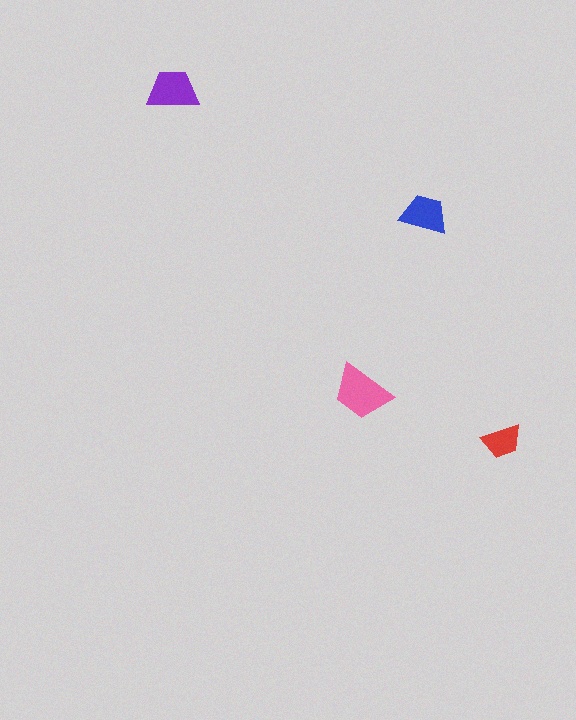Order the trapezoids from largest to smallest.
the pink one, the purple one, the blue one, the red one.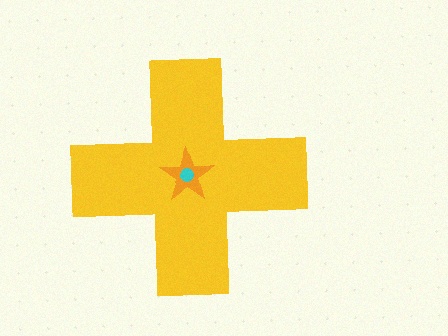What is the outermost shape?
The yellow cross.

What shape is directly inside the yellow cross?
The orange star.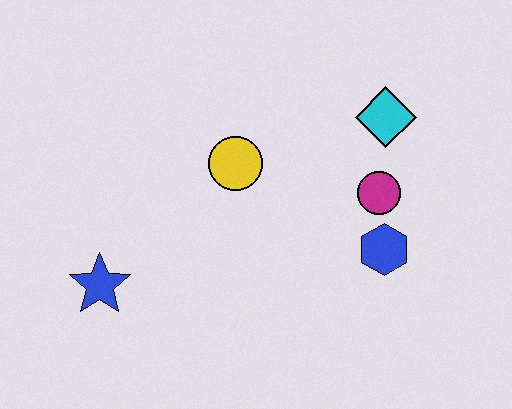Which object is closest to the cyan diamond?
The magenta circle is closest to the cyan diamond.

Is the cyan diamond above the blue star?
Yes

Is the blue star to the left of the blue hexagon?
Yes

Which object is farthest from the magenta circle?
The blue star is farthest from the magenta circle.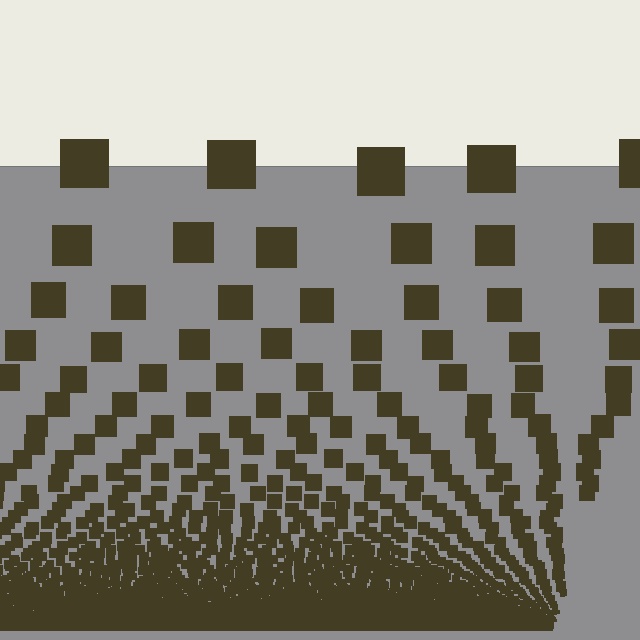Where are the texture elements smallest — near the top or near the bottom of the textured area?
Near the bottom.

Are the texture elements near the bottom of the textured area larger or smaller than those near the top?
Smaller. The gradient is inverted — elements near the bottom are smaller and denser.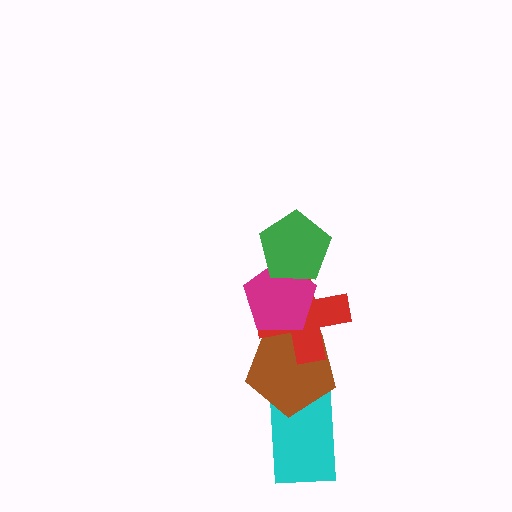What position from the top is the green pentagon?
The green pentagon is 1st from the top.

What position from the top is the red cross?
The red cross is 3rd from the top.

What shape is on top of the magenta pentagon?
The green pentagon is on top of the magenta pentagon.